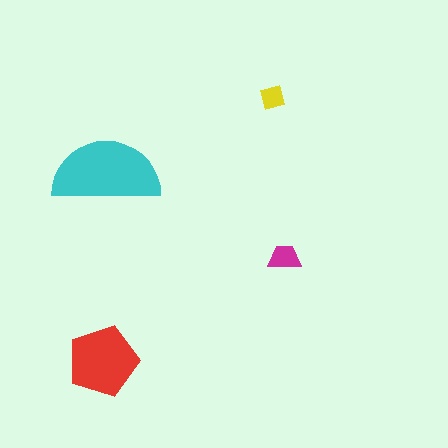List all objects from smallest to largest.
The yellow diamond, the magenta trapezoid, the red pentagon, the cyan semicircle.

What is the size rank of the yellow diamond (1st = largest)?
4th.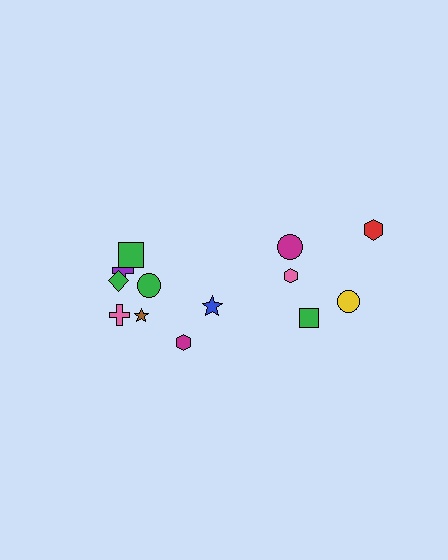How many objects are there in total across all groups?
There are 13 objects.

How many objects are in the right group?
There are 5 objects.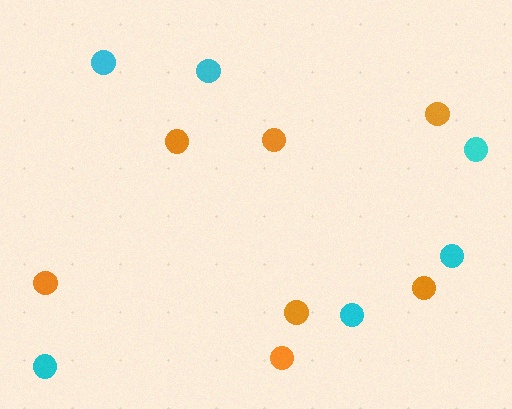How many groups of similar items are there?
There are 2 groups: one group of cyan circles (6) and one group of orange circles (7).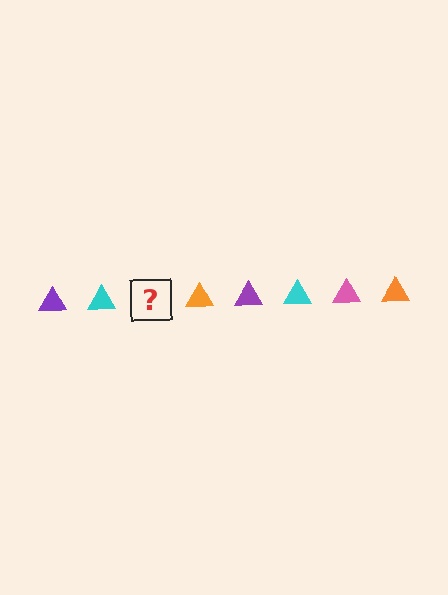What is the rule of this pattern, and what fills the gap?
The rule is that the pattern cycles through purple, cyan, pink, orange triangles. The gap should be filled with a pink triangle.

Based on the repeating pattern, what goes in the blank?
The blank should be a pink triangle.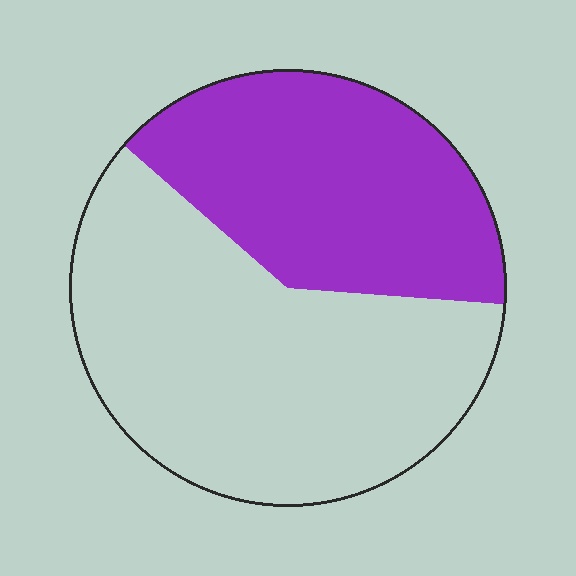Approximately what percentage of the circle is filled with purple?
Approximately 40%.